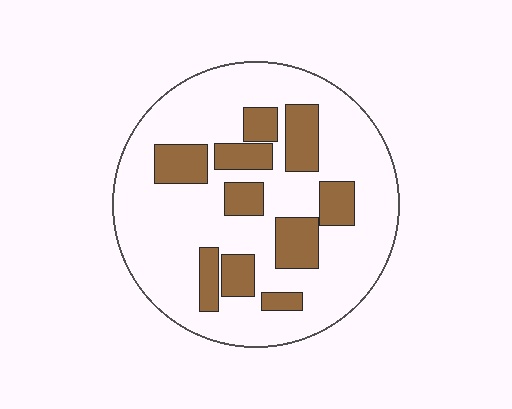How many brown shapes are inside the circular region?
10.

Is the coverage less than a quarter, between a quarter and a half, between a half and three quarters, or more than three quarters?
Less than a quarter.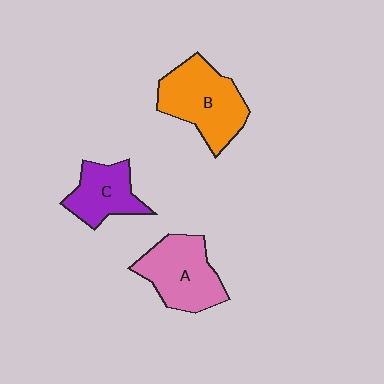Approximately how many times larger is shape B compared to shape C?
Approximately 1.5 times.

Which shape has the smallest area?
Shape C (purple).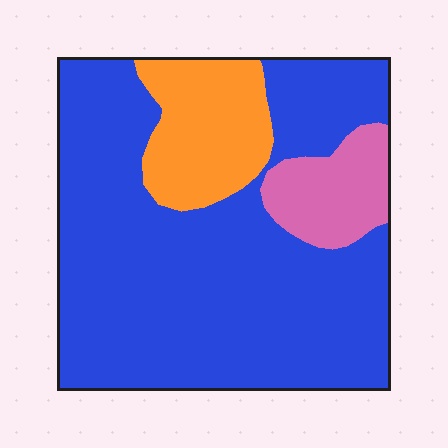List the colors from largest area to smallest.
From largest to smallest: blue, orange, pink.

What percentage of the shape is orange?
Orange takes up less than a sixth of the shape.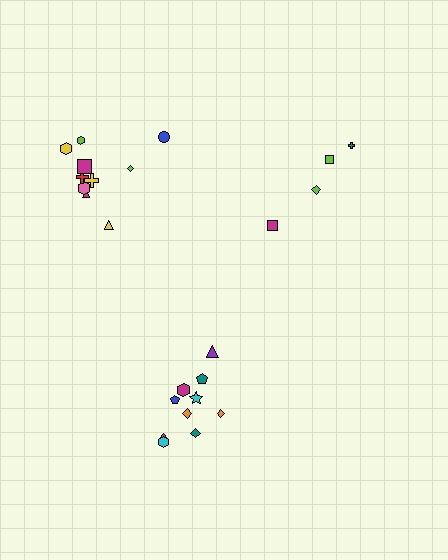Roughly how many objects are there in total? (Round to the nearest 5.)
Roughly 25 objects in total.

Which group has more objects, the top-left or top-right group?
The top-left group.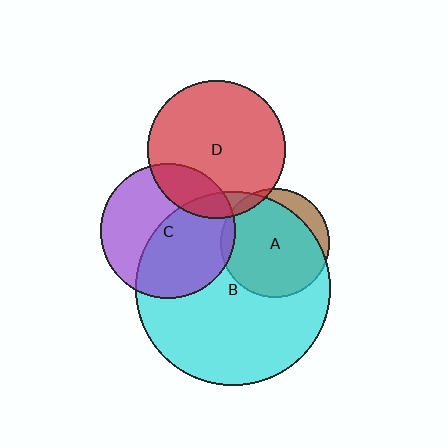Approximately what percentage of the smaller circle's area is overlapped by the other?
Approximately 50%.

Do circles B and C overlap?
Yes.